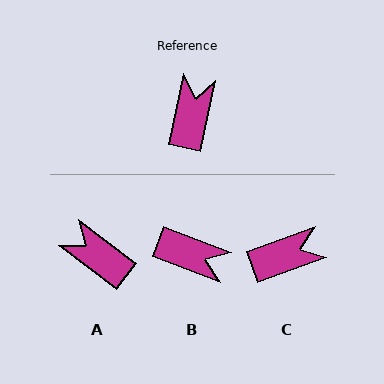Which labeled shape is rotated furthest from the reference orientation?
B, about 99 degrees away.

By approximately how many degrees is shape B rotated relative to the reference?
Approximately 99 degrees clockwise.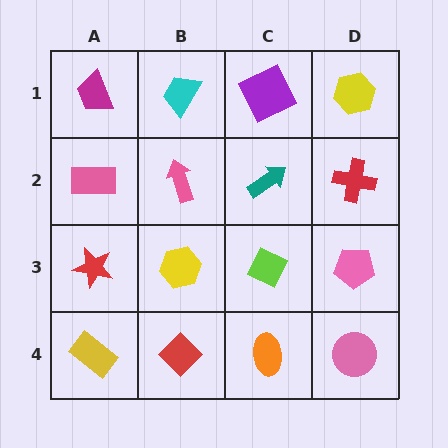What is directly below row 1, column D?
A red cross.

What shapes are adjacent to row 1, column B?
A pink arrow (row 2, column B), a magenta trapezoid (row 1, column A), a purple square (row 1, column C).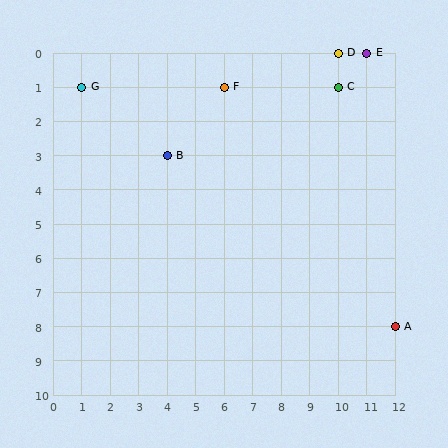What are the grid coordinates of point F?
Point F is at grid coordinates (6, 1).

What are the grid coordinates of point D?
Point D is at grid coordinates (10, 0).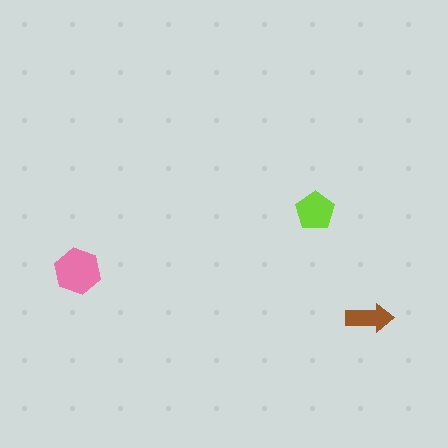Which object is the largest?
The pink hexagon.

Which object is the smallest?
The brown arrow.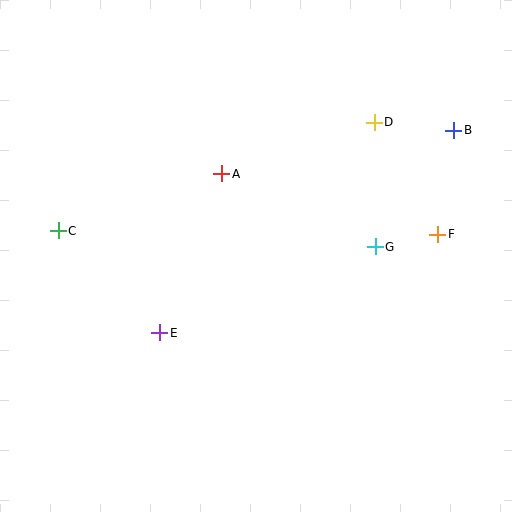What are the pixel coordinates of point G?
Point G is at (375, 247).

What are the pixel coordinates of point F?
Point F is at (438, 234).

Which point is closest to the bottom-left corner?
Point E is closest to the bottom-left corner.